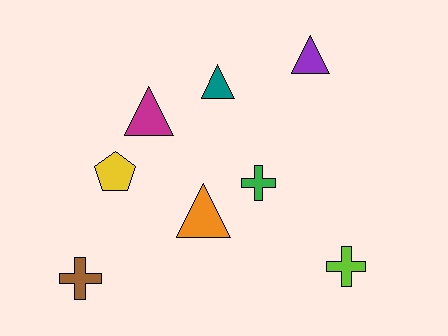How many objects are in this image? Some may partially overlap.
There are 8 objects.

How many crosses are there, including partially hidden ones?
There are 3 crosses.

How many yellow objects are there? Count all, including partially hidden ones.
There is 1 yellow object.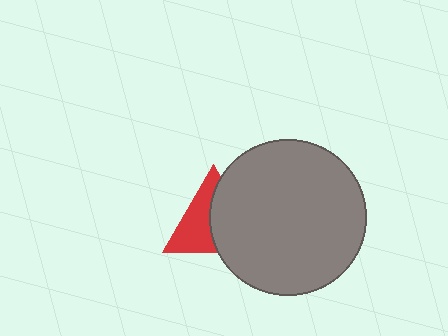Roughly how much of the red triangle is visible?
About half of it is visible (roughly 49%).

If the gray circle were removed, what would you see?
You would see the complete red triangle.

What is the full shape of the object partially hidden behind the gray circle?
The partially hidden object is a red triangle.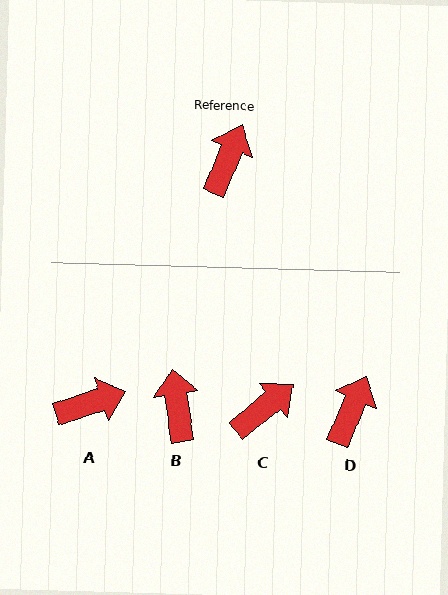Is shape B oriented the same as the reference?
No, it is off by about 31 degrees.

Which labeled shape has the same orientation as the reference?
D.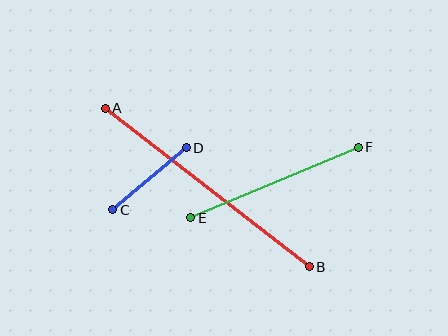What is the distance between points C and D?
The distance is approximately 96 pixels.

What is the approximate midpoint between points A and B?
The midpoint is at approximately (207, 187) pixels.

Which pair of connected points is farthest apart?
Points A and B are farthest apart.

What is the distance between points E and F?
The distance is approximately 182 pixels.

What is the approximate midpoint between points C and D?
The midpoint is at approximately (149, 179) pixels.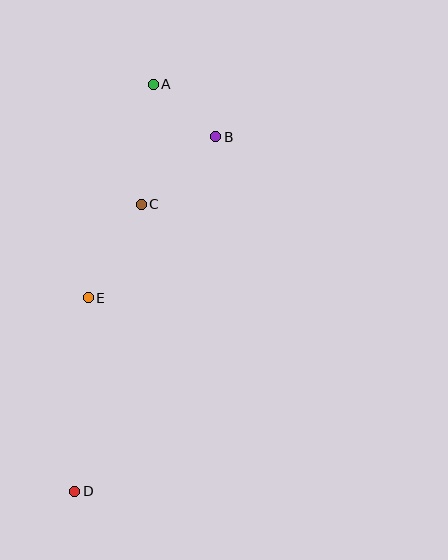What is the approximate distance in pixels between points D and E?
The distance between D and E is approximately 194 pixels.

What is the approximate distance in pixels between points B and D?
The distance between B and D is approximately 382 pixels.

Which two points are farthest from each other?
Points A and D are farthest from each other.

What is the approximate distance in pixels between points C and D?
The distance between C and D is approximately 295 pixels.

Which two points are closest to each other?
Points A and B are closest to each other.